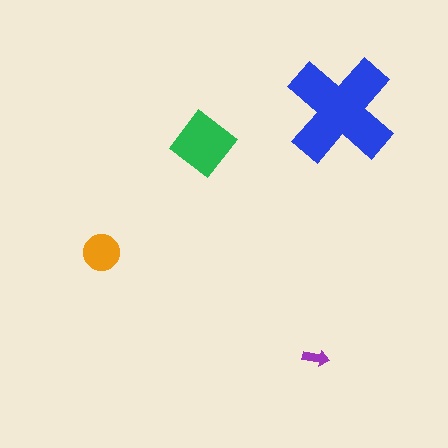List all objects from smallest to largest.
The purple arrow, the orange circle, the green diamond, the blue cross.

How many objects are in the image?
There are 4 objects in the image.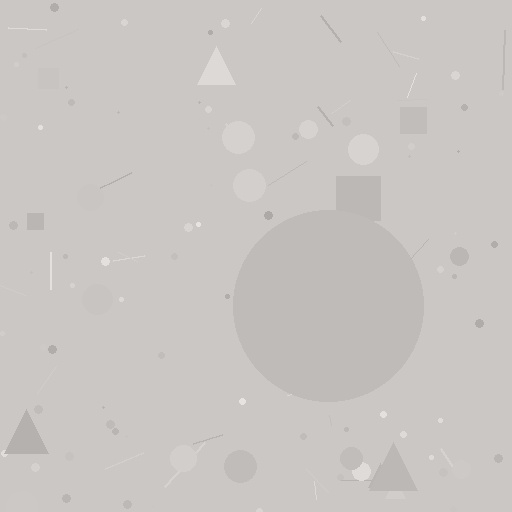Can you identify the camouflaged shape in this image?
The camouflaged shape is a circle.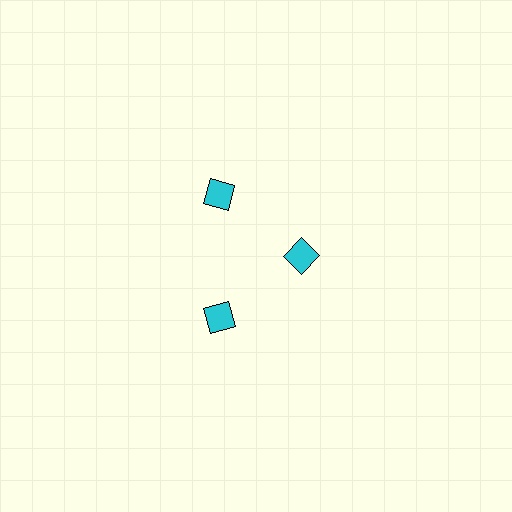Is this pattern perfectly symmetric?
No. The 3 cyan squares are arranged in a ring, but one element near the 3 o'clock position is pulled inward toward the center, breaking the 3-fold rotational symmetry.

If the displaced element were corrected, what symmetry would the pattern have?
It would have 3-fold rotational symmetry — the pattern would map onto itself every 120 degrees.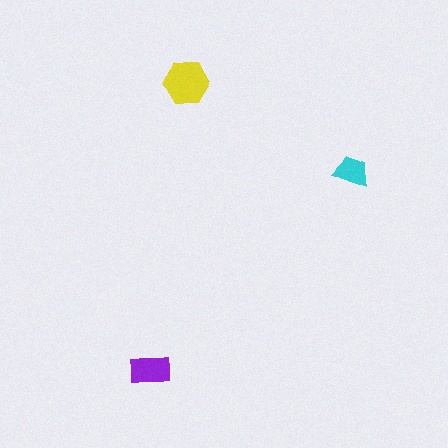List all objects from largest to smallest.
The yellow hexagon, the purple rectangle, the cyan trapezoid.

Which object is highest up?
The yellow hexagon is topmost.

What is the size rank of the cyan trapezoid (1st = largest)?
3rd.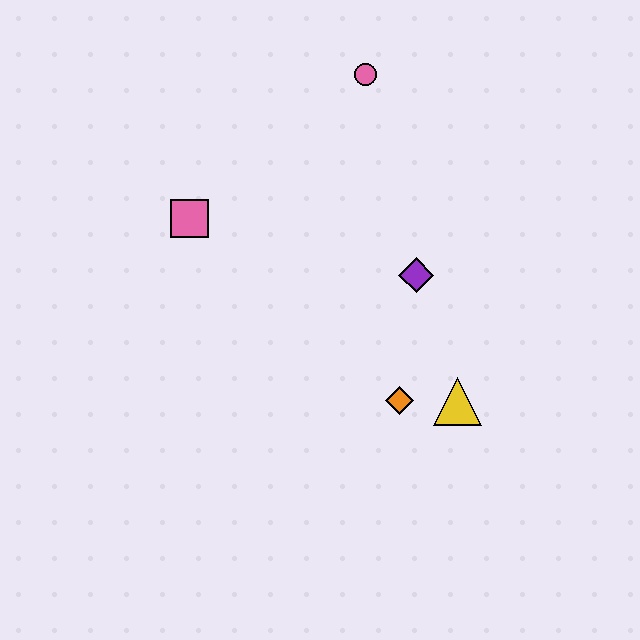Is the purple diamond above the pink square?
No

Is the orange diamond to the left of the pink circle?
No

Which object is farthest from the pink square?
The yellow triangle is farthest from the pink square.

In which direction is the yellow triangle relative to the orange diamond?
The yellow triangle is to the right of the orange diamond.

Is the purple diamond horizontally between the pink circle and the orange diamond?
No